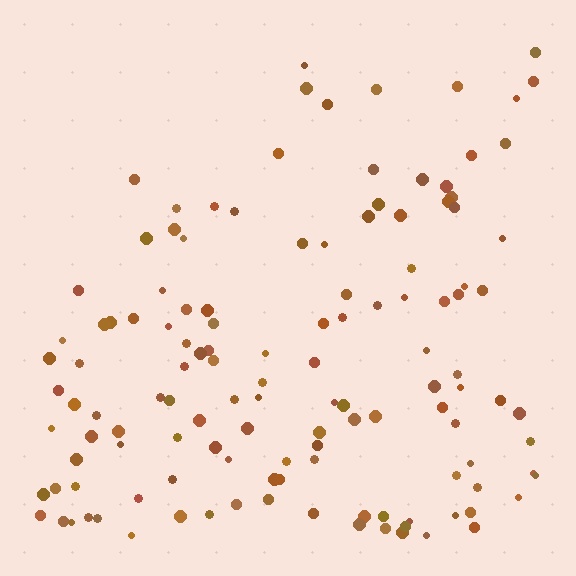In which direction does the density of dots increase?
From top to bottom, with the bottom side densest.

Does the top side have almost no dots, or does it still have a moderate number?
Still a moderate number, just noticeably fewer than the bottom.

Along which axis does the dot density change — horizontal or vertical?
Vertical.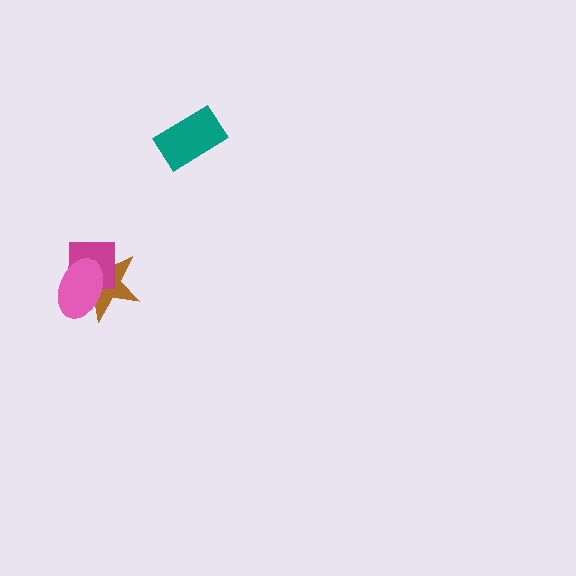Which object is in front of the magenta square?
The pink ellipse is in front of the magenta square.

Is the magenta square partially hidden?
Yes, it is partially covered by another shape.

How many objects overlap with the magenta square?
2 objects overlap with the magenta square.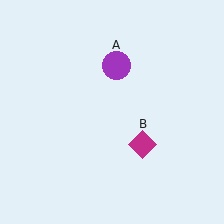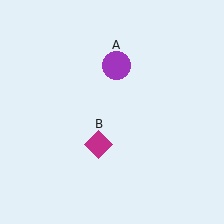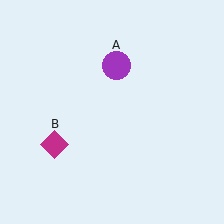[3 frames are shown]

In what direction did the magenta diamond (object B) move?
The magenta diamond (object B) moved left.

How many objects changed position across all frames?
1 object changed position: magenta diamond (object B).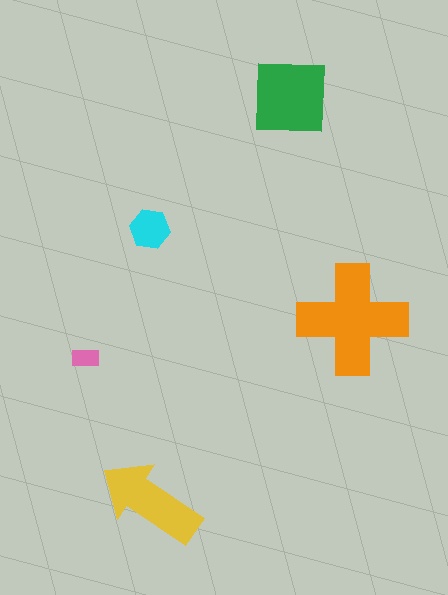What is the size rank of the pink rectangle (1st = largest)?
5th.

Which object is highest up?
The green square is topmost.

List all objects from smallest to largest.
The pink rectangle, the cyan hexagon, the yellow arrow, the green square, the orange cross.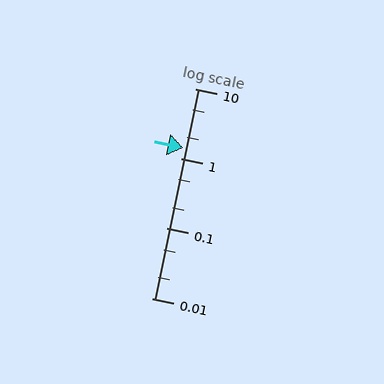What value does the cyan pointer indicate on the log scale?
The pointer indicates approximately 1.4.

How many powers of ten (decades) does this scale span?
The scale spans 3 decades, from 0.01 to 10.